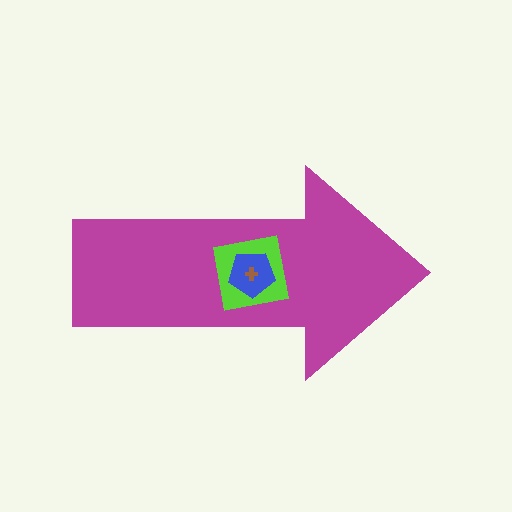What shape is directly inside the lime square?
The blue pentagon.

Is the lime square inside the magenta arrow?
Yes.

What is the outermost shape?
The magenta arrow.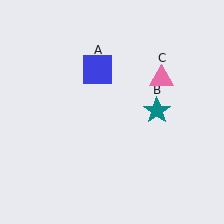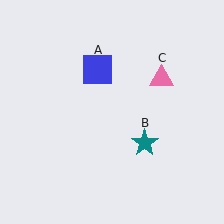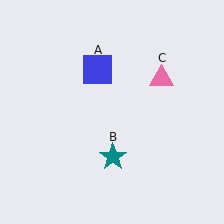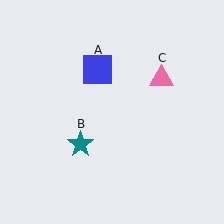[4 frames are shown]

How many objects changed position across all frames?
1 object changed position: teal star (object B).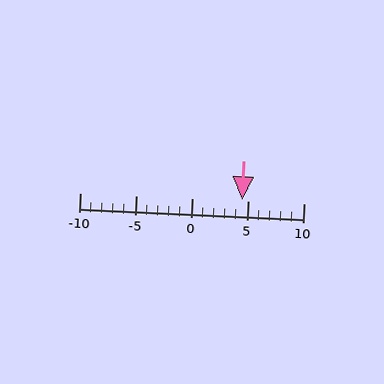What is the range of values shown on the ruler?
The ruler shows values from -10 to 10.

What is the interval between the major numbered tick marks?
The major tick marks are spaced 5 units apart.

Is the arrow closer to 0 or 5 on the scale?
The arrow is closer to 5.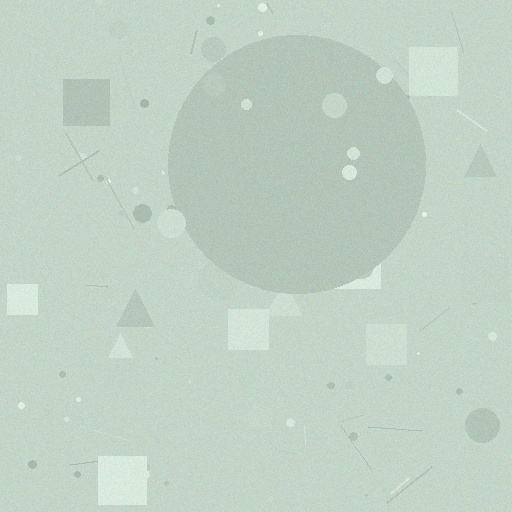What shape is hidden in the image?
A circle is hidden in the image.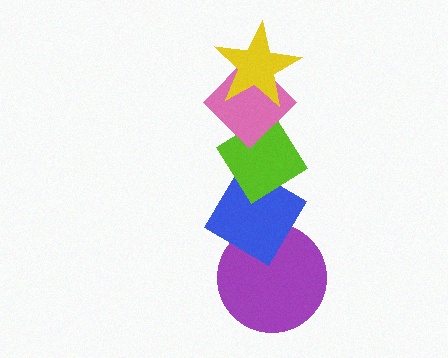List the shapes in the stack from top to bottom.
From top to bottom: the yellow star, the pink diamond, the lime diamond, the blue diamond, the purple circle.